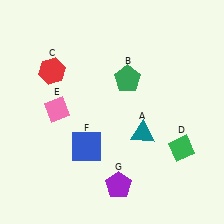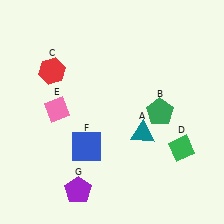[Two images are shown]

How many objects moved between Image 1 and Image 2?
2 objects moved between the two images.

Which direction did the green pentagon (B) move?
The green pentagon (B) moved down.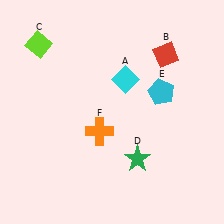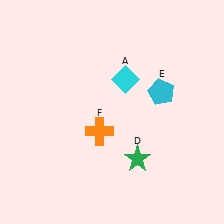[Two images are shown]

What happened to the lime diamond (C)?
The lime diamond (C) was removed in Image 2. It was in the top-left area of Image 1.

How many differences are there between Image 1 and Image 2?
There are 2 differences between the two images.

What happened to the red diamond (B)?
The red diamond (B) was removed in Image 2. It was in the top-right area of Image 1.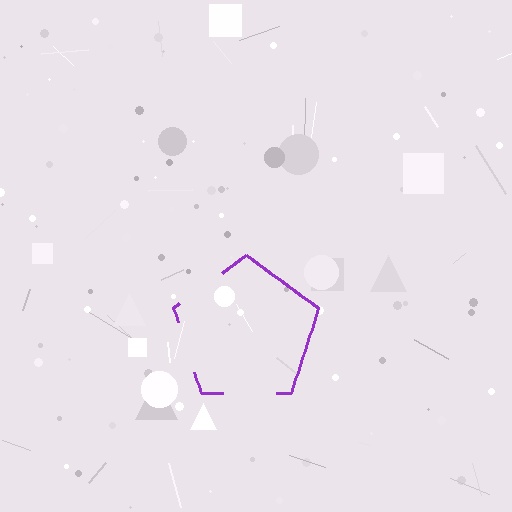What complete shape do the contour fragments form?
The contour fragments form a pentagon.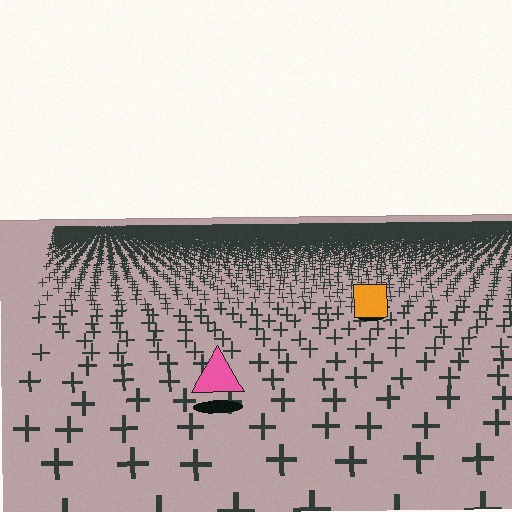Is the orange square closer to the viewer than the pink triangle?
No. The pink triangle is closer — you can tell from the texture gradient: the ground texture is coarser near it.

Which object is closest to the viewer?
The pink triangle is closest. The texture marks near it are larger and more spread out.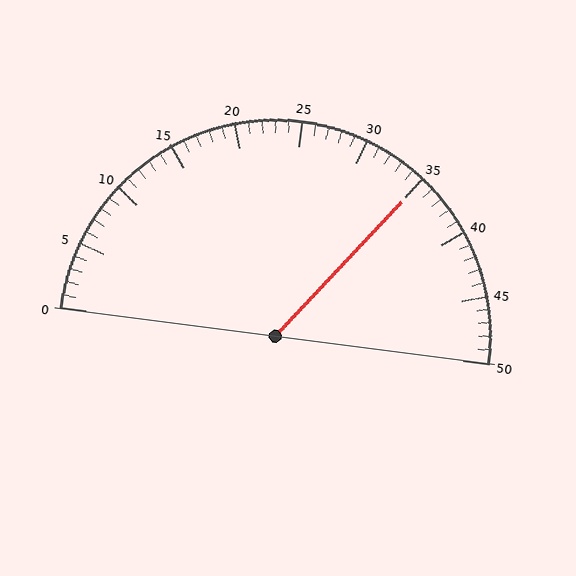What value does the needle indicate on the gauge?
The needle indicates approximately 35.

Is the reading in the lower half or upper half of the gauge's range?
The reading is in the upper half of the range (0 to 50).